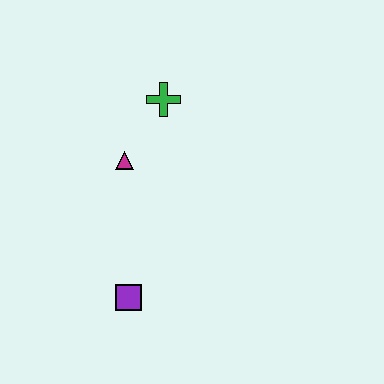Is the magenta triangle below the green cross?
Yes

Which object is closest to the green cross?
The magenta triangle is closest to the green cross.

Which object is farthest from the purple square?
The green cross is farthest from the purple square.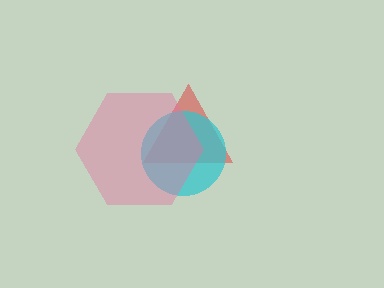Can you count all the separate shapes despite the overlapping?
Yes, there are 3 separate shapes.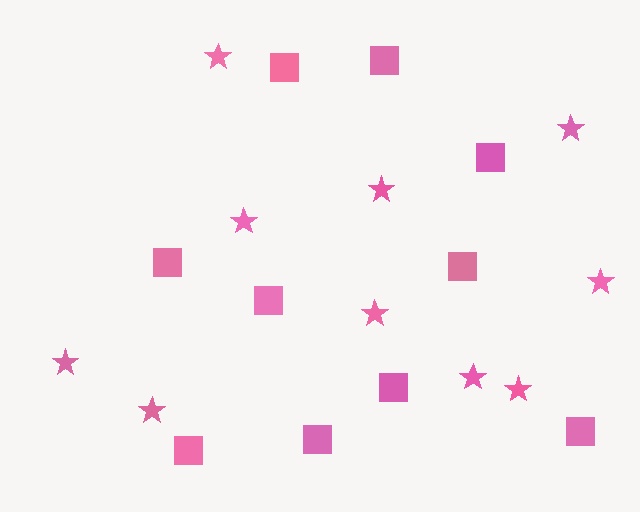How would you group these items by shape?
There are 2 groups: one group of squares (10) and one group of stars (10).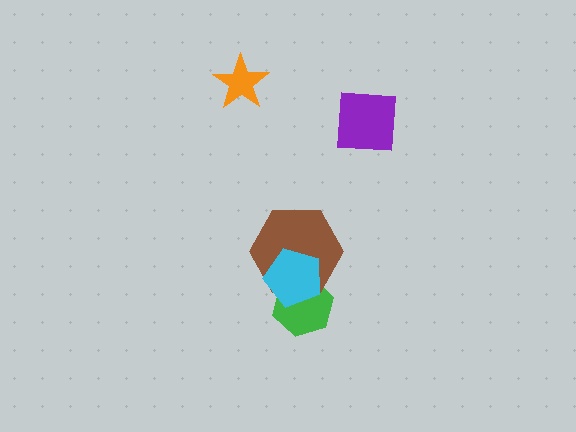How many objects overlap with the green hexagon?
2 objects overlap with the green hexagon.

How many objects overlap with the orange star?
0 objects overlap with the orange star.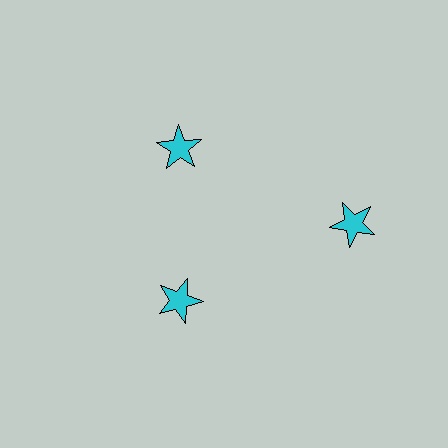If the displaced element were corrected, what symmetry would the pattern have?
It would have 3-fold rotational symmetry — the pattern would map onto itself every 120 degrees.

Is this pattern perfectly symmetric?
No. The 3 cyan stars are arranged in a ring, but one element near the 3 o'clock position is pushed outward from the center, breaking the 3-fold rotational symmetry.